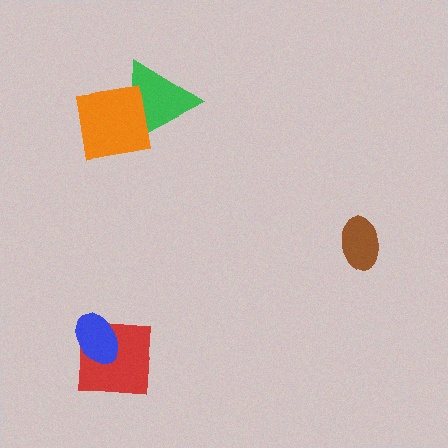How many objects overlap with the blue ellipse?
1 object overlaps with the blue ellipse.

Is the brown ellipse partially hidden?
No, no other shape covers it.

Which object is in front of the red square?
The blue ellipse is in front of the red square.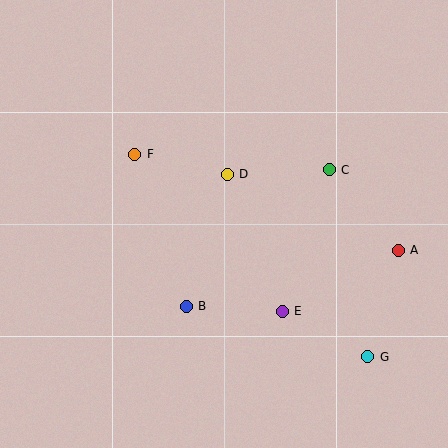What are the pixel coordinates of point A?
Point A is at (398, 250).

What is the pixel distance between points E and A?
The distance between E and A is 131 pixels.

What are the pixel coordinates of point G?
Point G is at (368, 357).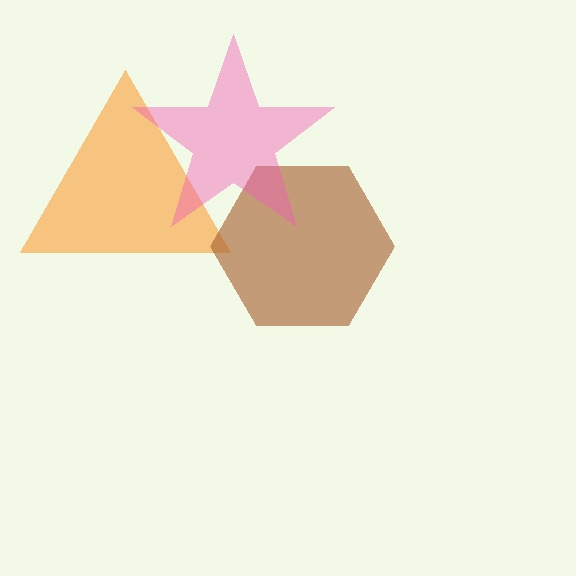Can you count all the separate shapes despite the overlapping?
Yes, there are 3 separate shapes.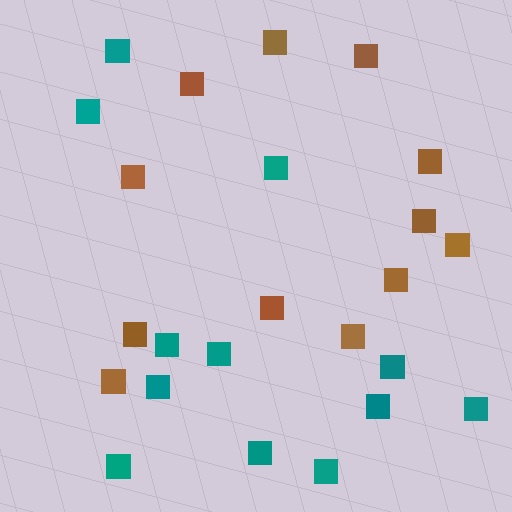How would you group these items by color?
There are 2 groups: one group of teal squares (12) and one group of brown squares (12).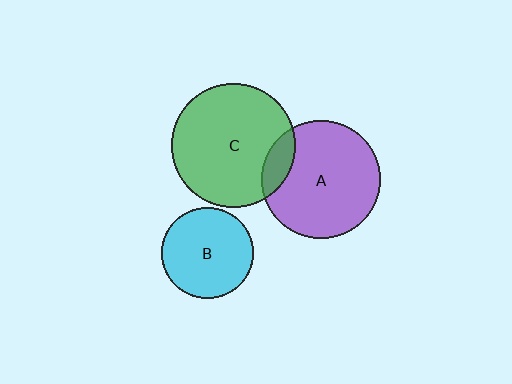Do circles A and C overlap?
Yes.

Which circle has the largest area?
Circle C (green).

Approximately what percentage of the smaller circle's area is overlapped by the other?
Approximately 15%.